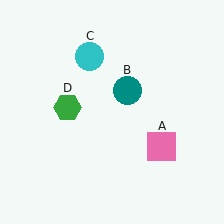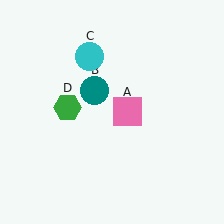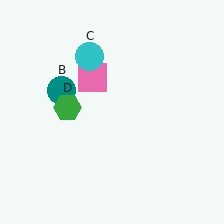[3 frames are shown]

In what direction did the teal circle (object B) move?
The teal circle (object B) moved left.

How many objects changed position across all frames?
2 objects changed position: pink square (object A), teal circle (object B).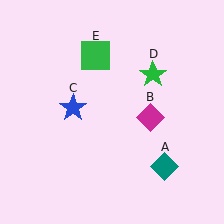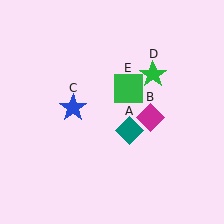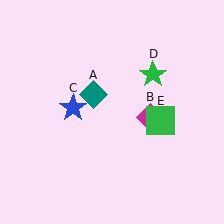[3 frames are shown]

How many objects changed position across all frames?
2 objects changed position: teal diamond (object A), green square (object E).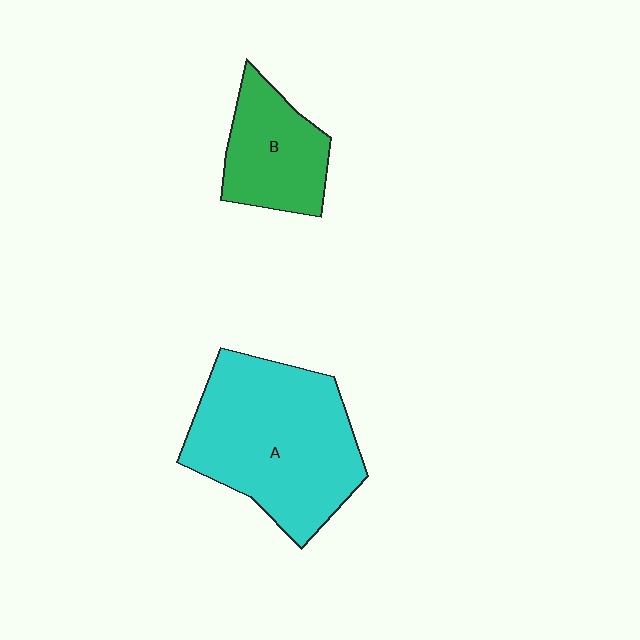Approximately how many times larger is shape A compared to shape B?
Approximately 2.1 times.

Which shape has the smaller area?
Shape B (green).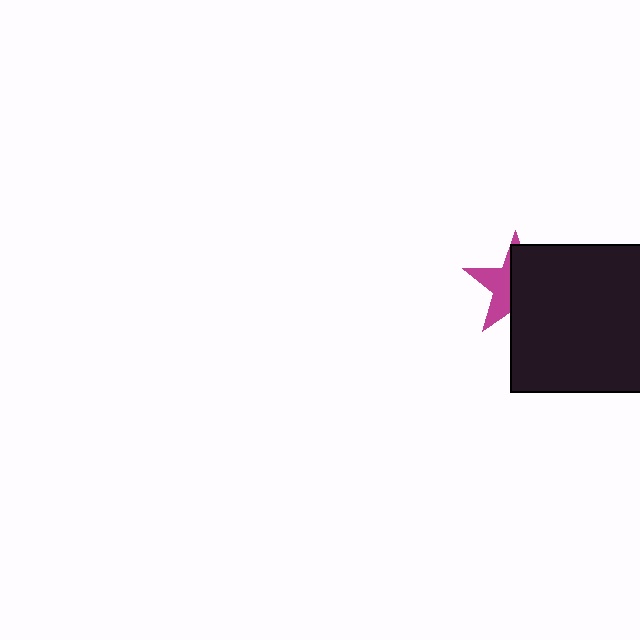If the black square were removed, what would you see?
You would see the complete magenta star.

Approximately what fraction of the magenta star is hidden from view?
Roughly 59% of the magenta star is hidden behind the black square.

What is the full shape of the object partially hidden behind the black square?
The partially hidden object is a magenta star.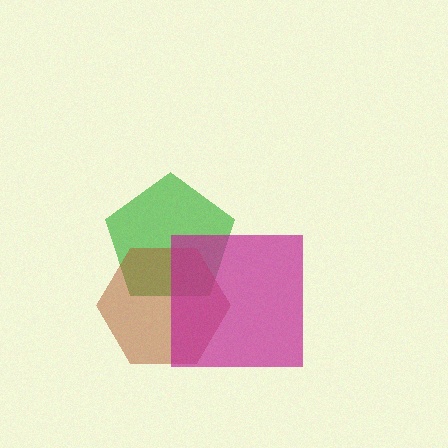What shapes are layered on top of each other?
The layered shapes are: a green pentagon, a brown hexagon, a magenta square.